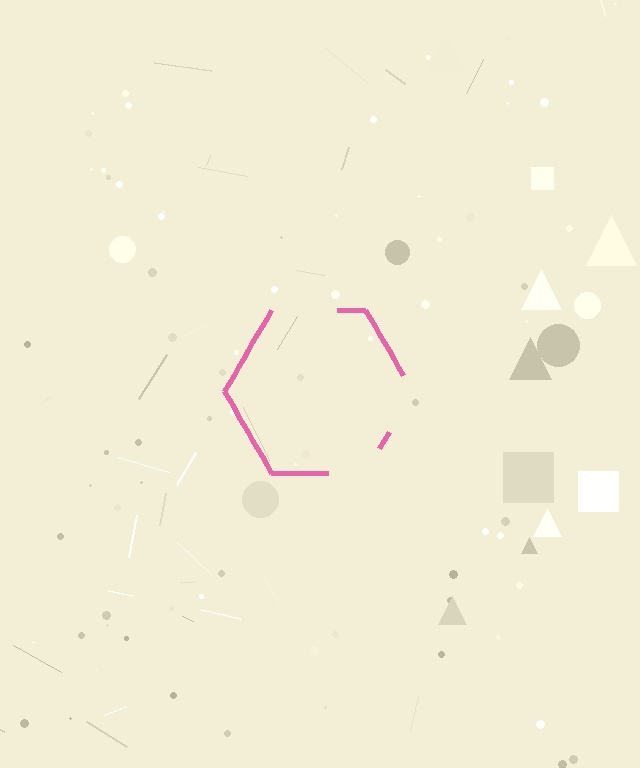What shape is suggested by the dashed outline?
The dashed outline suggests a hexagon.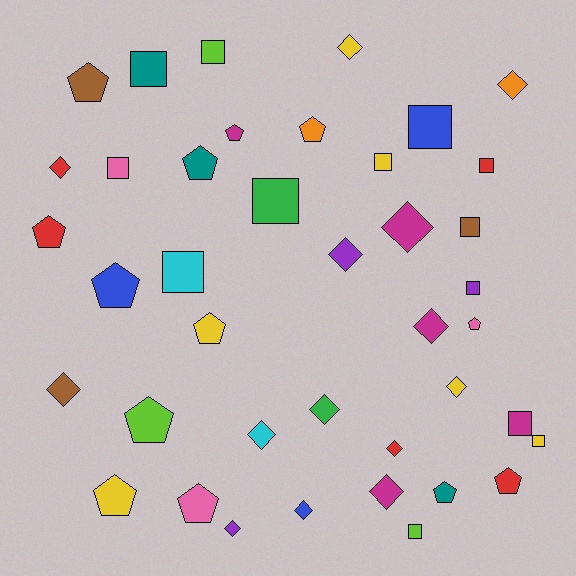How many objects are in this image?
There are 40 objects.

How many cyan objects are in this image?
There are 2 cyan objects.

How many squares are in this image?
There are 13 squares.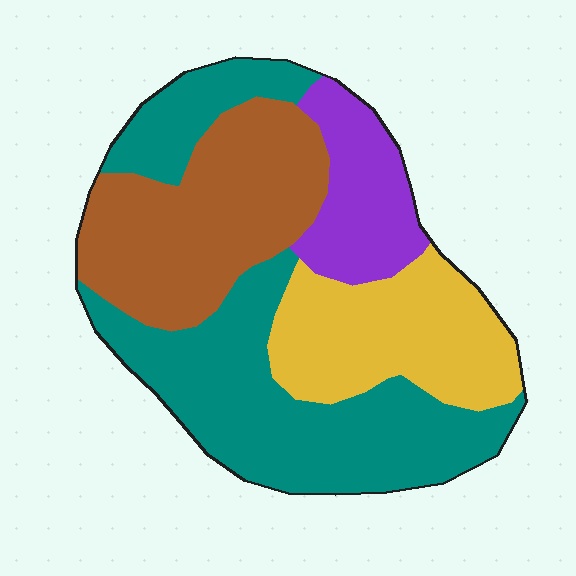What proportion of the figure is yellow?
Yellow covers roughly 20% of the figure.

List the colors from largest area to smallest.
From largest to smallest: teal, brown, yellow, purple.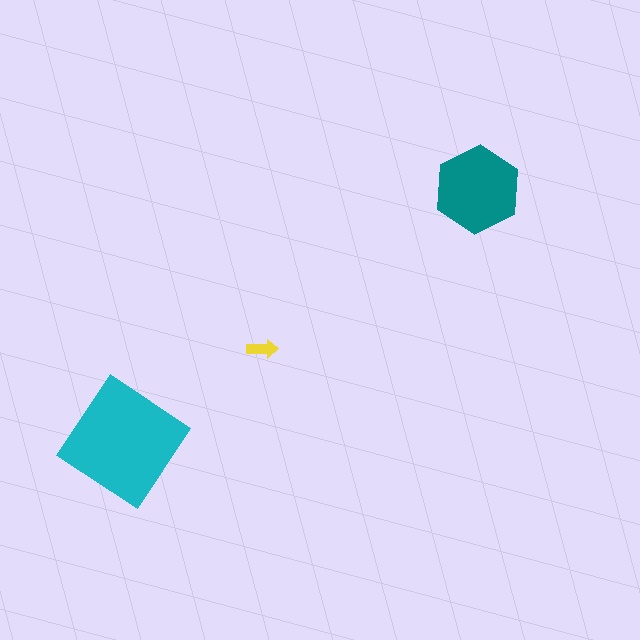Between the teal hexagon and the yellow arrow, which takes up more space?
The teal hexagon.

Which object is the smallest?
The yellow arrow.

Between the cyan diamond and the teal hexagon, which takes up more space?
The cyan diamond.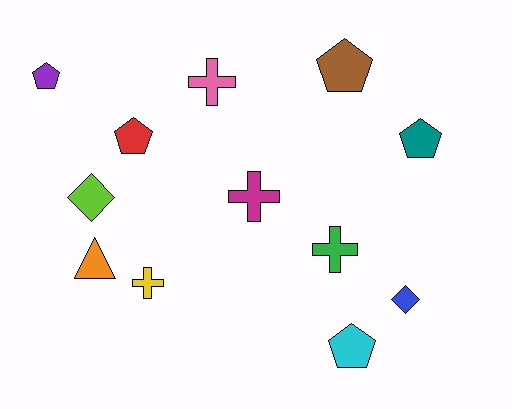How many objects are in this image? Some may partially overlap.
There are 12 objects.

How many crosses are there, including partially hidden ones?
There are 4 crosses.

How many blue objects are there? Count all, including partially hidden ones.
There is 1 blue object.